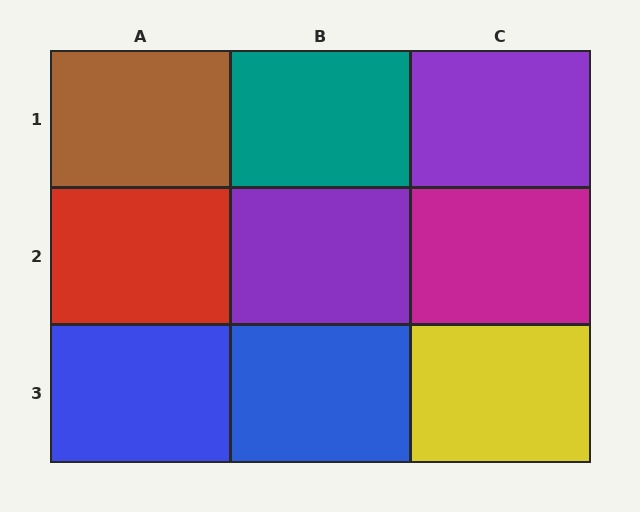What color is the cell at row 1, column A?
Brown.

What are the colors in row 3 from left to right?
Blue, blue, yellow.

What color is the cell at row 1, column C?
Purple.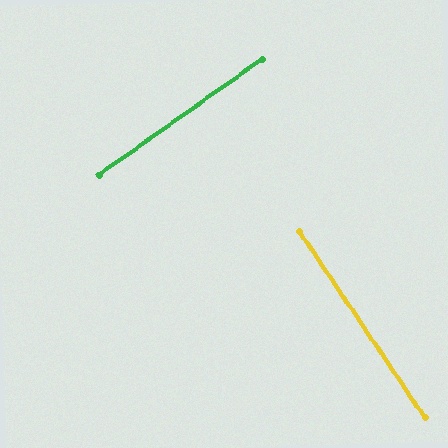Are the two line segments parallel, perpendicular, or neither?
Perpendicular — they meet at approximately 89°.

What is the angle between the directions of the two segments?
Approximately 89 degrees.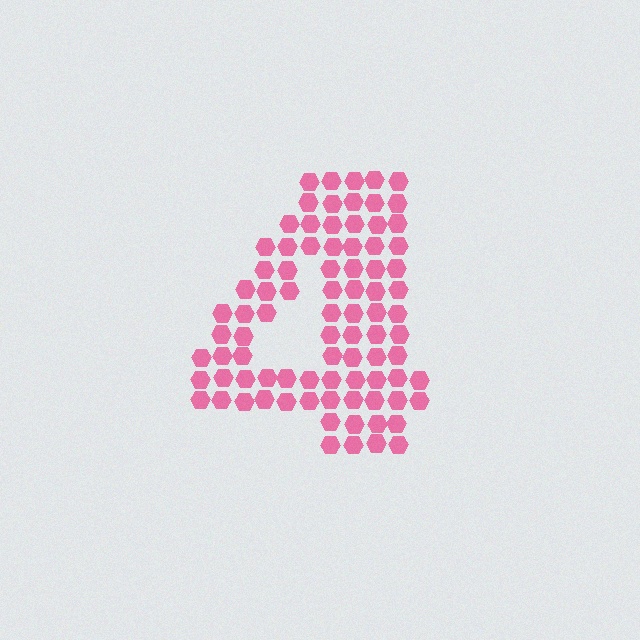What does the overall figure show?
The overall figure shows the digit 4.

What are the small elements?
The small elements are hexagons.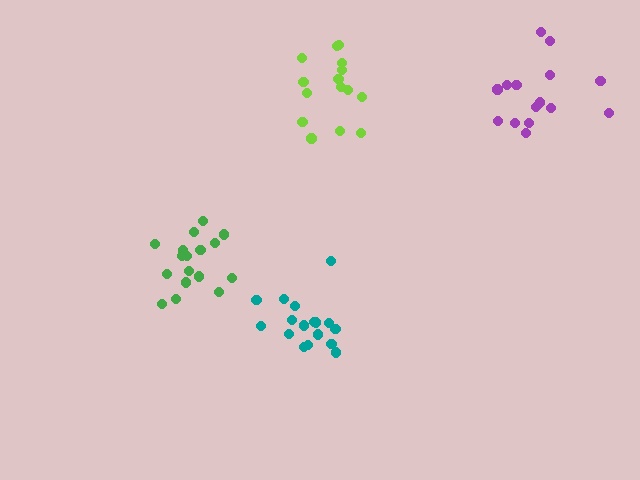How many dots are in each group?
Group 1: 15 dots, Group 2: 15 dots, Group 3: 17 dots, Group 4: 17 dots (64 total).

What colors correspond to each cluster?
The clusters are colored: purple, lime, teal, green.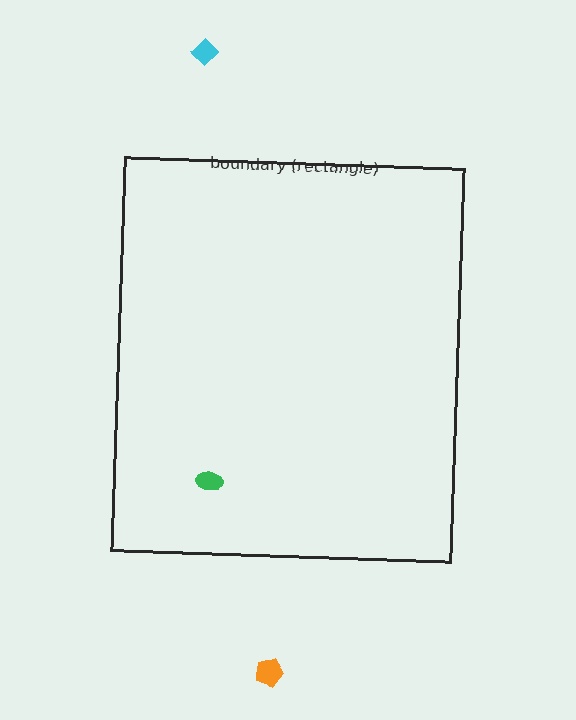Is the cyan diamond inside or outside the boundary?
Outside.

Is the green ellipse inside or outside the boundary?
Inside.